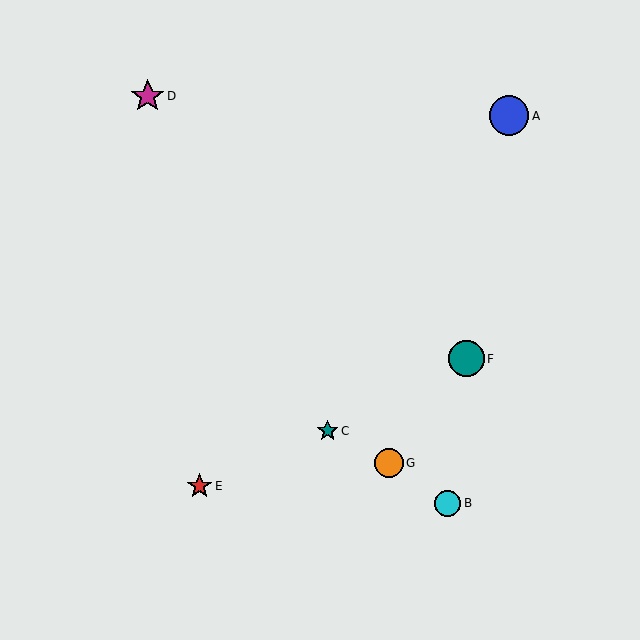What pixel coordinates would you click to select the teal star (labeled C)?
Click at (328, 431) to select the teal star C.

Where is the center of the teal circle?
The center of the teal circle is at (466, 359).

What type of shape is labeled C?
Shape C is a teal star.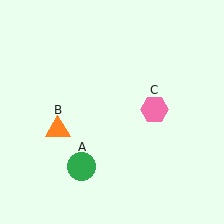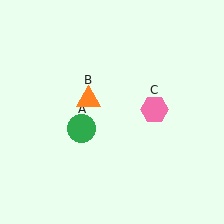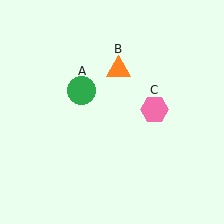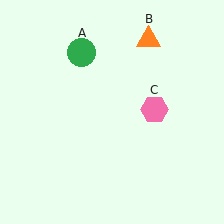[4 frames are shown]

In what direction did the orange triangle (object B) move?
The orange triangle (object B) moved up and to the right.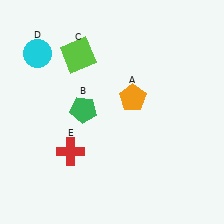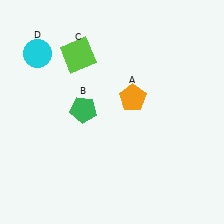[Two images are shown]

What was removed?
The red cross (E) was removed in Image 2.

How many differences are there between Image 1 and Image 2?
There is 1 difference between the two images.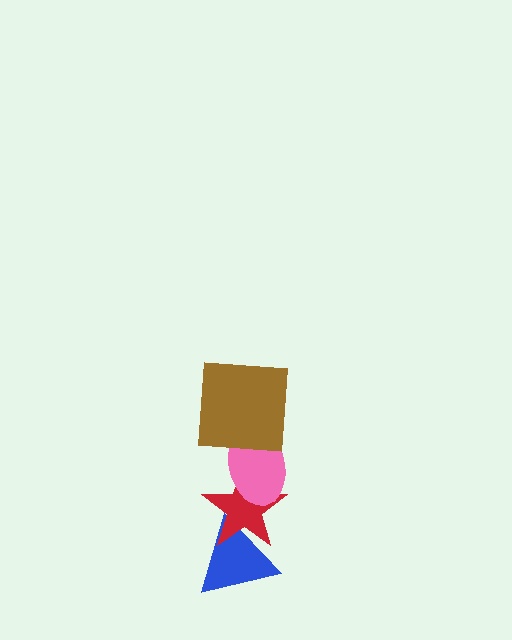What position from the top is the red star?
The red star is 3rd from the top.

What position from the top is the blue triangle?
The blue triangle is 4th from the top.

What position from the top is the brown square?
The brown square is 1st from the top.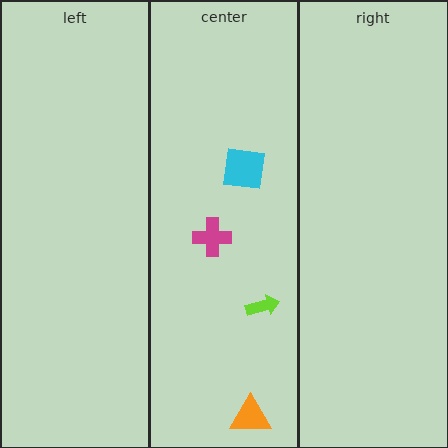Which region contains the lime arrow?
The center region.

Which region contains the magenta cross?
The center region.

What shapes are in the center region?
The magenta cross, the orange triangle, the cyan square, the lime arrow.